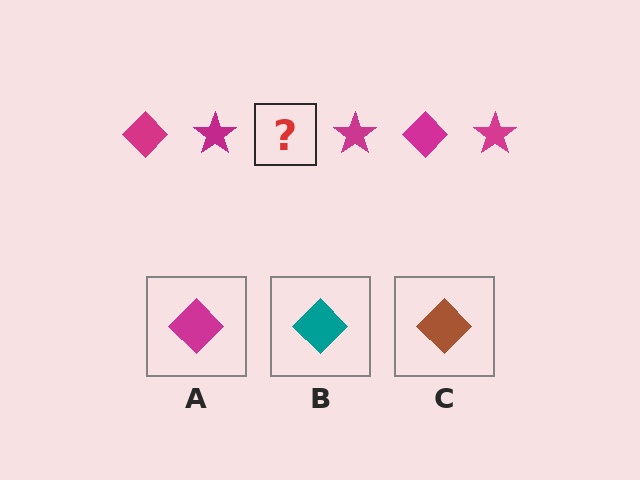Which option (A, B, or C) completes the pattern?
A.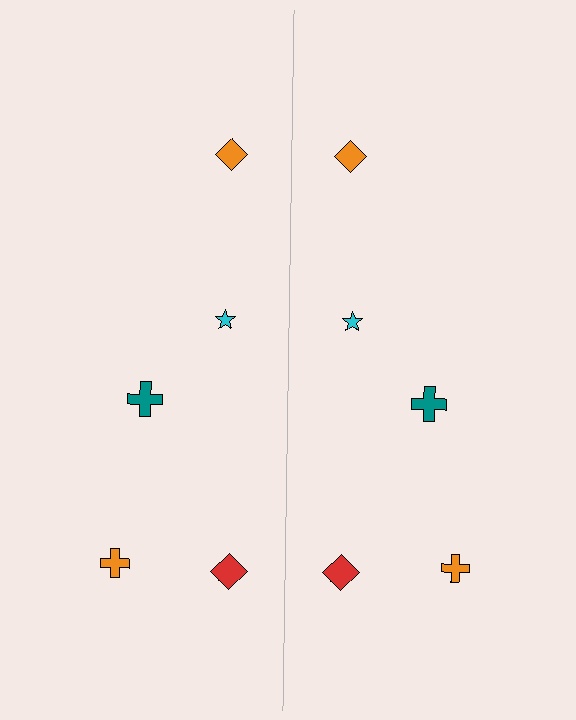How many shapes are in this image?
There are 10 shapes in this image.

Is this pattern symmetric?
Yes, this pattern has bilateral (reflection) symmetry.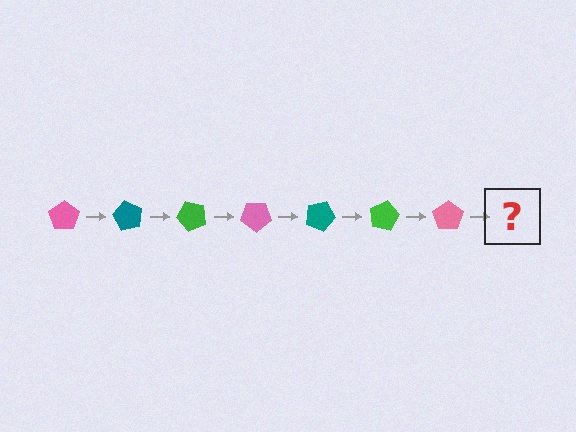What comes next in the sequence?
The next element should be a teal pentagon, rotated 420 degrees from the start.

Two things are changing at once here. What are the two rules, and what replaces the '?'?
The two rules are that it rotates 60 degrees each step and the color cycles through pink, teal, and green. The '?' should be a teal pentagon, rotated 420 degrees from the start.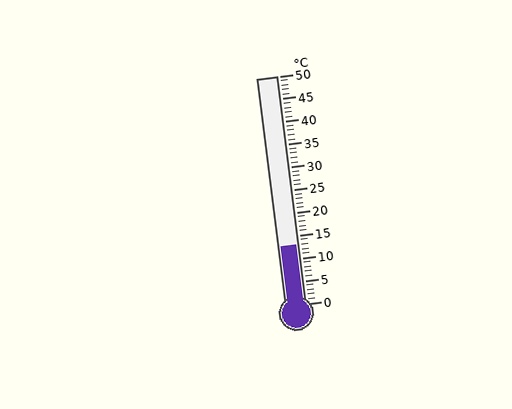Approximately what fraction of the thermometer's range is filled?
The thermometer is filled to approximately 25% of its range.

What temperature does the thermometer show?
The thermometer shows approximately 13°C.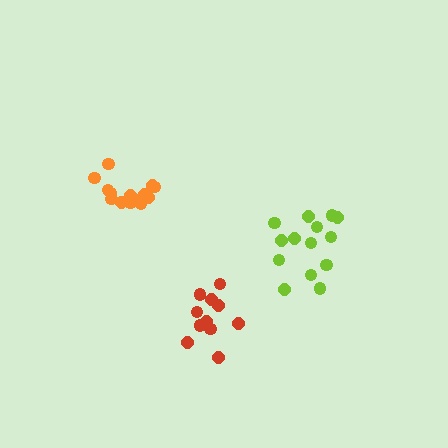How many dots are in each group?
Group 1: 14 dots, Group 2: 14 dots, Group 3: 11 dots (39 total).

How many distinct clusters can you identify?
There are 3 distinct clusters.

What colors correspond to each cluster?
The clusters are colored: orange, lime, red.